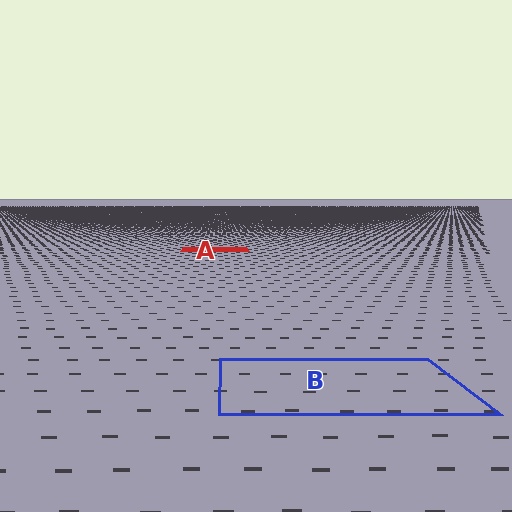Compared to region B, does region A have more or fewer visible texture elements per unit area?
Region A has more texture elements per unit area — they are packed more densely because it is farther away.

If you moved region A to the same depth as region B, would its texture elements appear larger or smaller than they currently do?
They would appear larger. At a closer depth, the same texture elements are projected at a bigger on-screen size.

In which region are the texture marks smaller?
The texture marks are smaller in region A, because it is farther away.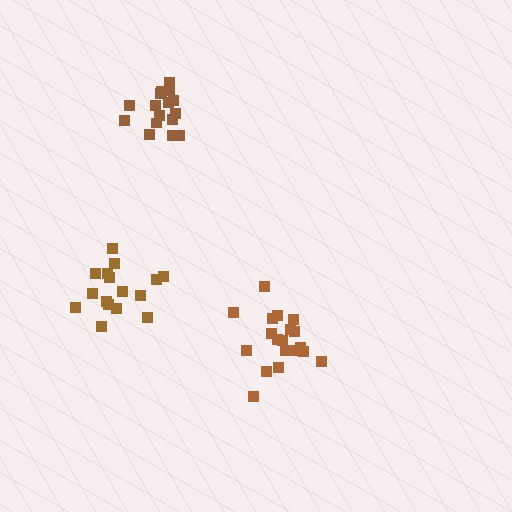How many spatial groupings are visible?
There are 3 spatial groupings.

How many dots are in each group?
Group 1: 19 dots, Group 2: 16 dots, Group 3: 16 dots (51 total).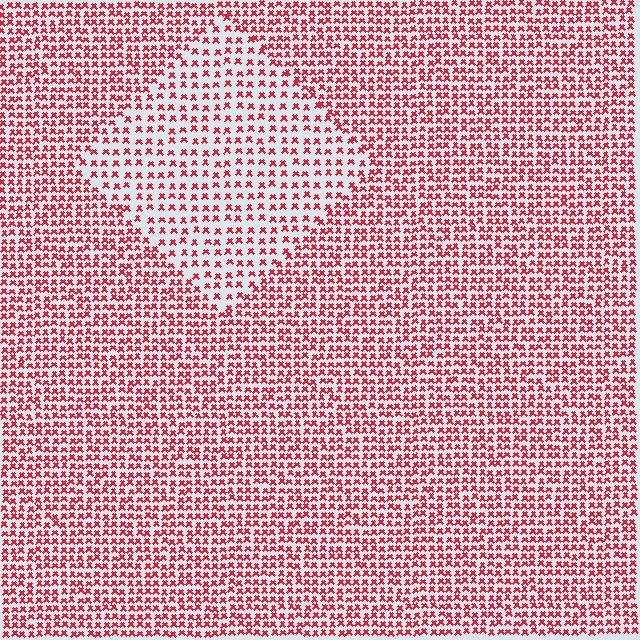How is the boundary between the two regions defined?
The boundary is defined by a change in element density (approximately 1.8x ratio). All elements are the same color, size, and shape.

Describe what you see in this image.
The image contains small red elements arranged at two different densities. A diamond-shaped region is visible where the elements are less densely packed than the surrounding area.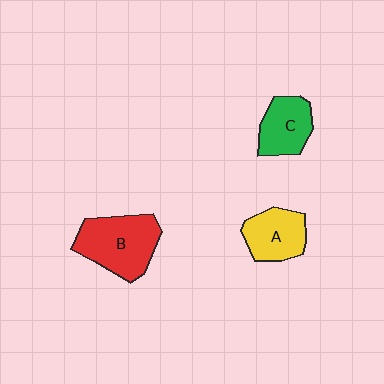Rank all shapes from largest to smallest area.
From largest to smallest: B (red), A (yellow), C (green).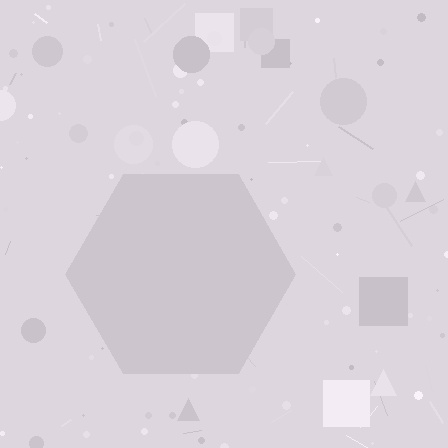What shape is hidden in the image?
A hexagon is hidden in the image.